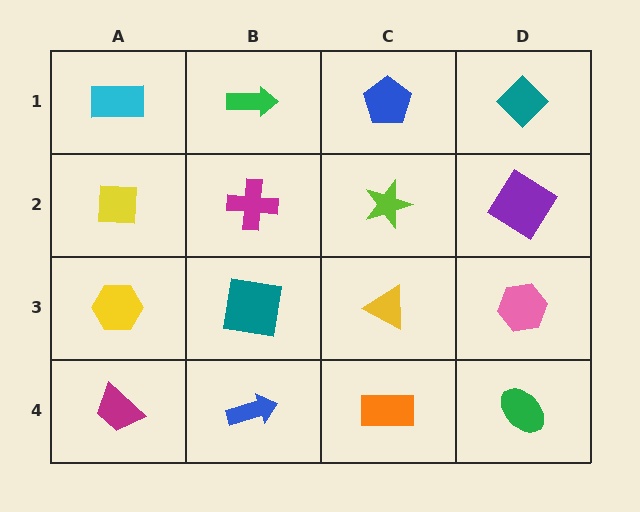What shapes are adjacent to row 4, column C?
A yellow triangle (row 3, column C), a blue arrow (row 4, column B), a green ellipse (row 4, column D).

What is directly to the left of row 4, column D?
An orange rectangle.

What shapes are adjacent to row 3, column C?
A lime star (row 2, column C), an orange rectangle (row 4, column C), a teal square (row 3, column B), a pink hexagon (row 3, column D).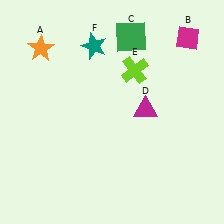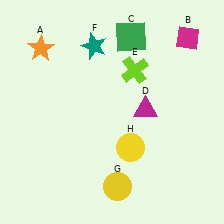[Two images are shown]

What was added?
A yellow circle (G), a yellow circle (H) were added in Image 2.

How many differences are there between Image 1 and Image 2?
There are 2 differences between the two images.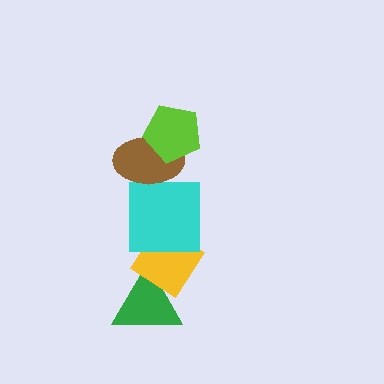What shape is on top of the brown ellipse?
The lime pentagon is on top of the brown ellipse.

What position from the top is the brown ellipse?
The brown ellipse is 2nd from the top.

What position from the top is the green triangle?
The green triangle is 5th from the top.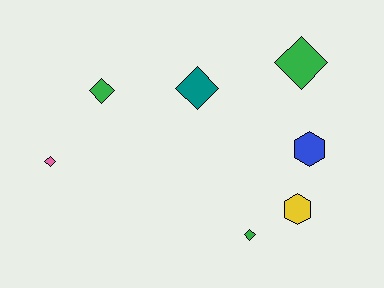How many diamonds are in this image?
There are 5 diamonds.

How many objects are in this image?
There are 7 objects.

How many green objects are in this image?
There are 3 green objects.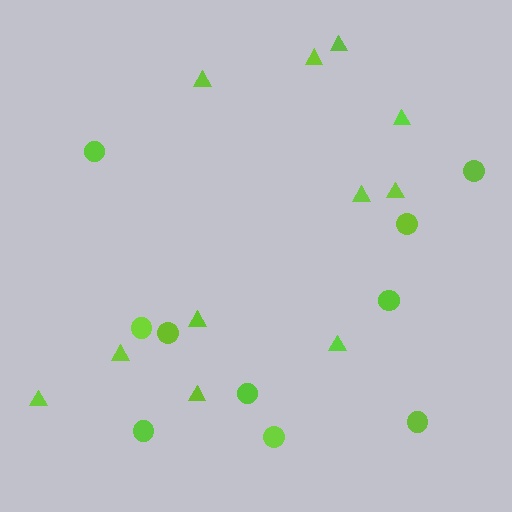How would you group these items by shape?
There are 2 groups: one group of circles (10) and one group of triangles (11).